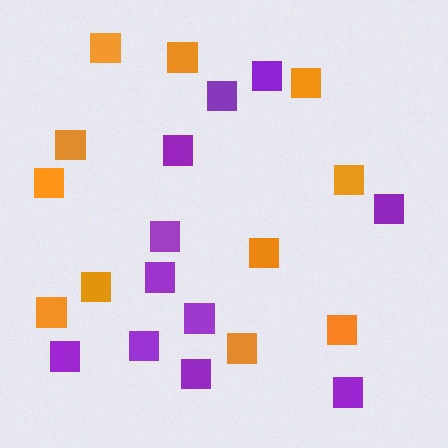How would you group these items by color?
There are 2 groups: one group of purple squares (11) and one group of orange squares (11).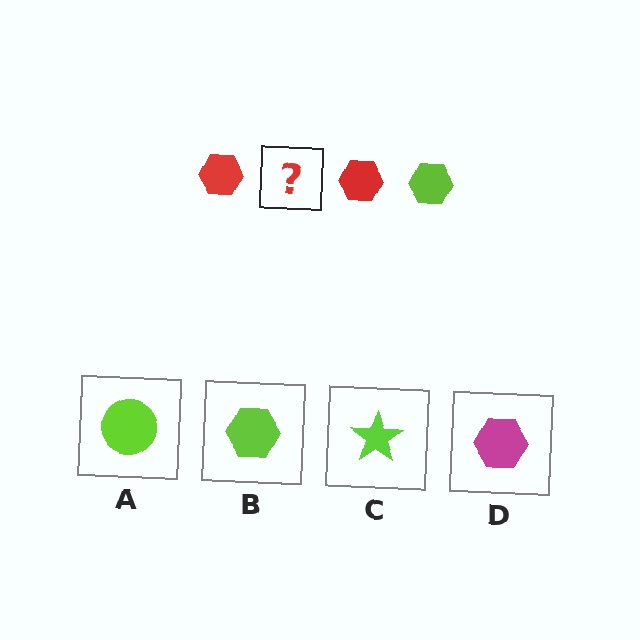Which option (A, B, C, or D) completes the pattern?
B.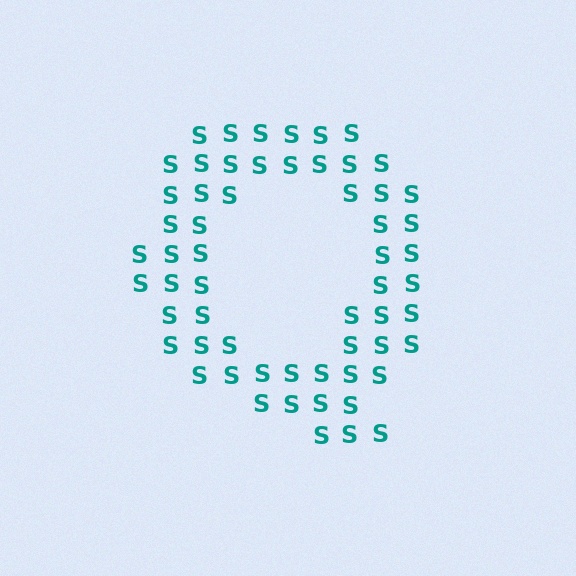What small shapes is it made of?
It is made of small letter S's.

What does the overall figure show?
The overall figure shows the letter Q.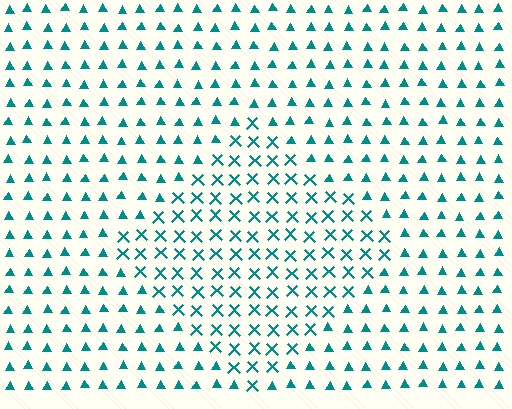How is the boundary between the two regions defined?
The boundary is defined by a change in element shape: X marks inside vs. triangles outside. All elements share the same color and spacing.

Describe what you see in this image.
The image is filled with small teal elements arranged in a uniform grid. A diamond-shaped region contains X marks, while the surrounding area contains triangles. The boundary is defined purely by the change in element shape.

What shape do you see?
I see a diamond.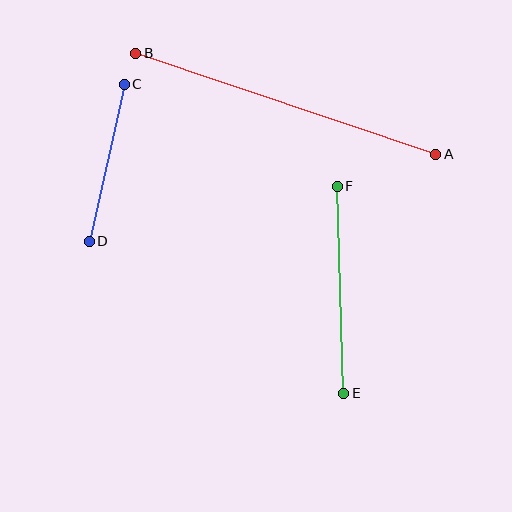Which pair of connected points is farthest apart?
Points A and B are farthest apart.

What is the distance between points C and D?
The distance is approximately 161 pixels.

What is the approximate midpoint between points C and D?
The midpoint is at approximately (107, 163) pixels.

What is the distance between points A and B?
The distance is approximately 317 pixels.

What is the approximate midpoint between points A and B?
The midpoint is at approximately (286, 104) pixels.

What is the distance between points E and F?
The distance is approximately 208 pixels.